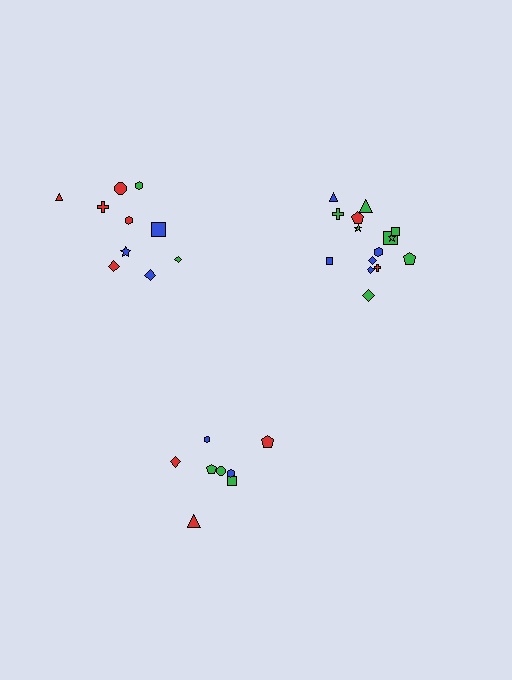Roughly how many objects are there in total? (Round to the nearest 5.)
Roughly 35 objects in total.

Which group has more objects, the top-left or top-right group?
The top-right group.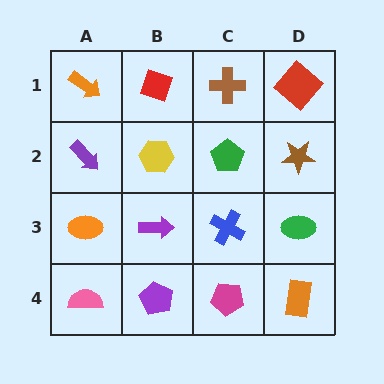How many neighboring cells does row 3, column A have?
3.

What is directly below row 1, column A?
A purple arrow.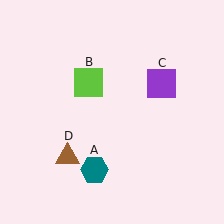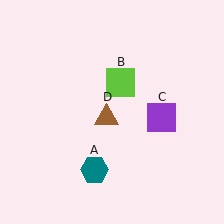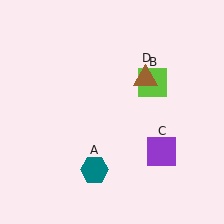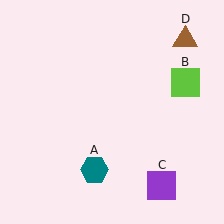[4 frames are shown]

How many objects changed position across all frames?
3 objects changed position: lime square (object B), purple square (object C), brown triangle (object D).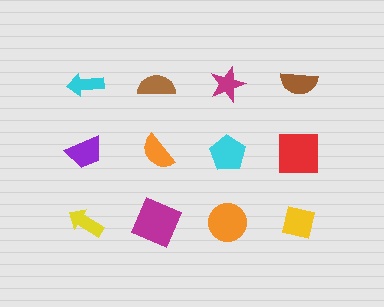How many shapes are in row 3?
4 shapes.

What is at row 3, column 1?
A yellow arrow.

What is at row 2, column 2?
An orange semicircle.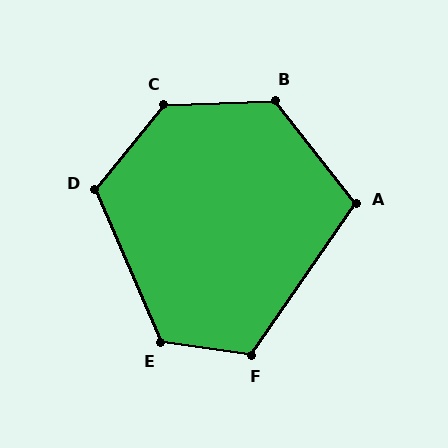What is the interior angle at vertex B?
Approximately 126 degrees (obtuse).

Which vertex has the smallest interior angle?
A, at approximately 107 degrees.